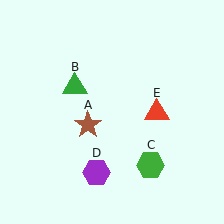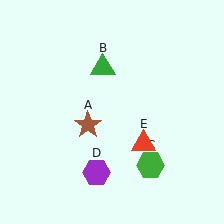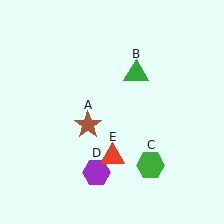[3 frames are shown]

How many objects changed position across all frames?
2 objects changed position: green triangle (object B), red triangle (object E).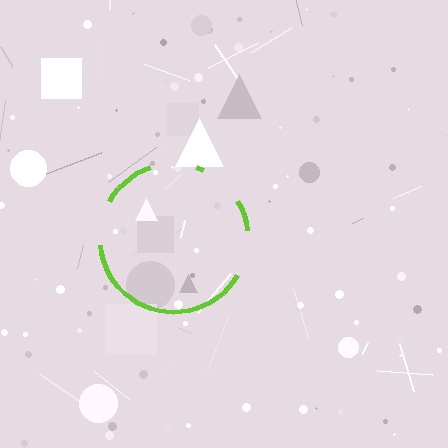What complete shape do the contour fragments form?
The contour fragments form a circle.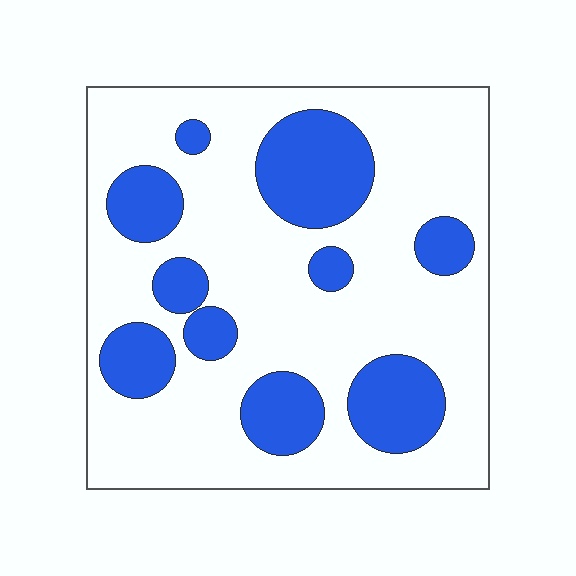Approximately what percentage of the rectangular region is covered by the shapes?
Approximately 25%.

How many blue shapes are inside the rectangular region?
10.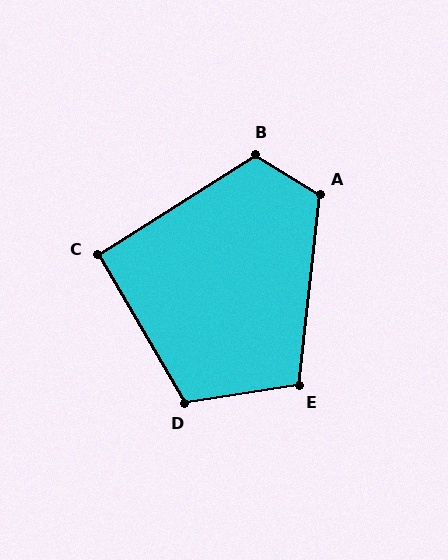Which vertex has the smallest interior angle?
C, at approximately 92 degrees.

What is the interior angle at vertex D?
Approximately 111 degrees (obtuse).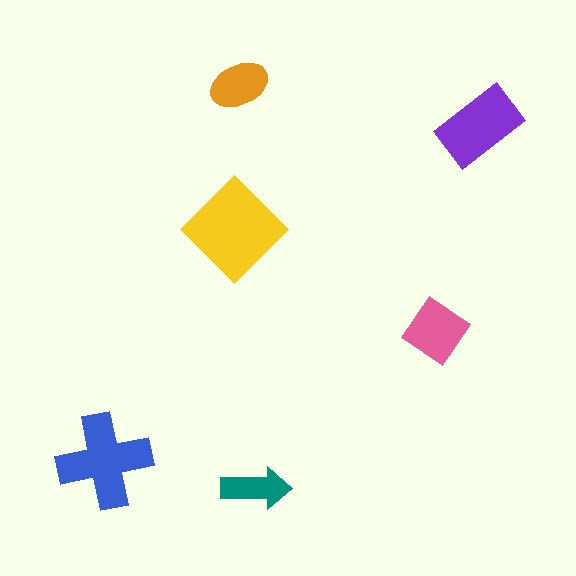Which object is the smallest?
The teal arrow.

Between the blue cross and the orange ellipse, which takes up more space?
The blue cross.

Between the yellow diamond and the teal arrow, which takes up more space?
The yellow diamond.